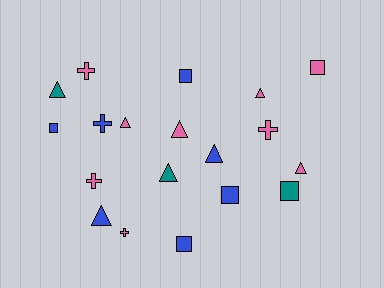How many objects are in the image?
There are 19 objects.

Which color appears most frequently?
Pink, with 9 objects.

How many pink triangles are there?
There are 4 pink triangles.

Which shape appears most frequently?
Triangle, with 8 objects.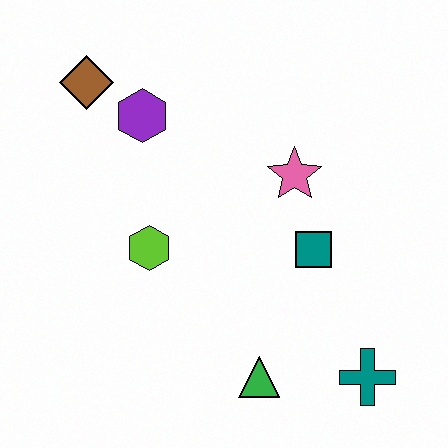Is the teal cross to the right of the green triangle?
Yes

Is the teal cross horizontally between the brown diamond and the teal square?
No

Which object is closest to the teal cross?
The green triangle is closest to the teal cross.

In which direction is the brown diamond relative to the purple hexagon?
The brown diamond is to the left of the purple hexagon.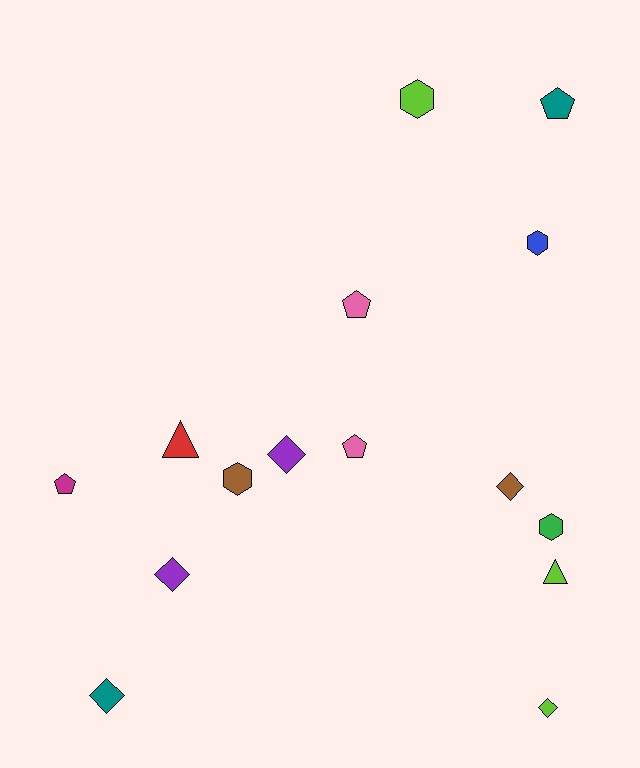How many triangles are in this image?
There are 2 triangles.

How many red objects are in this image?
There is 1 red object.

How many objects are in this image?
There are 15 objects.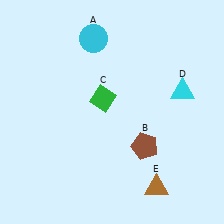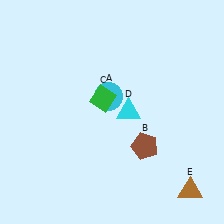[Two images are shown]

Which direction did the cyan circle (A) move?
The cyan circle (A) moved down.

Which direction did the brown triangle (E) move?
The brown triangle (E) moved right.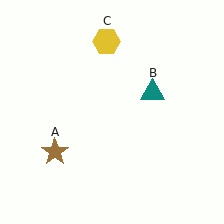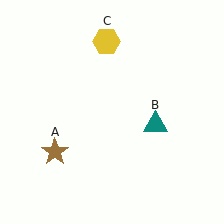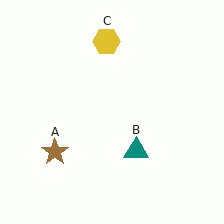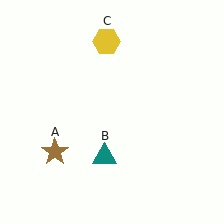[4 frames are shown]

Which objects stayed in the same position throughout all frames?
Brown star (object A) and yellow hexagon (object C) remained stationary.